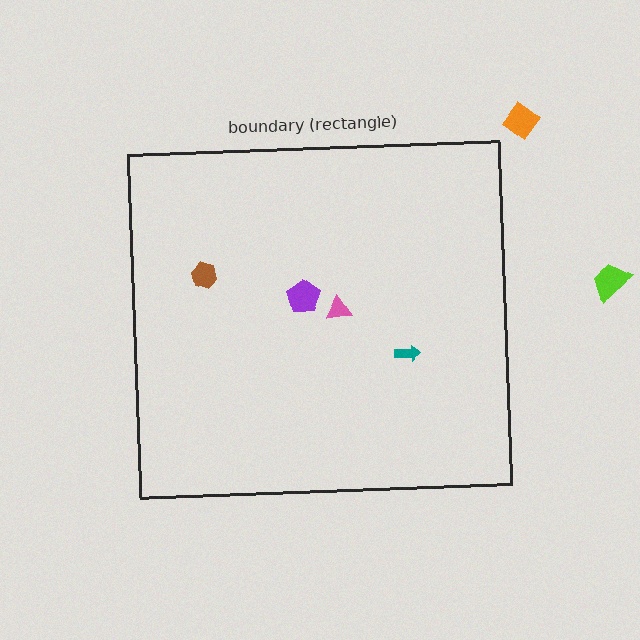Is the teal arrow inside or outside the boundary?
Inside.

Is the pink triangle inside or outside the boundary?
Inside.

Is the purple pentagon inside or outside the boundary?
Inside.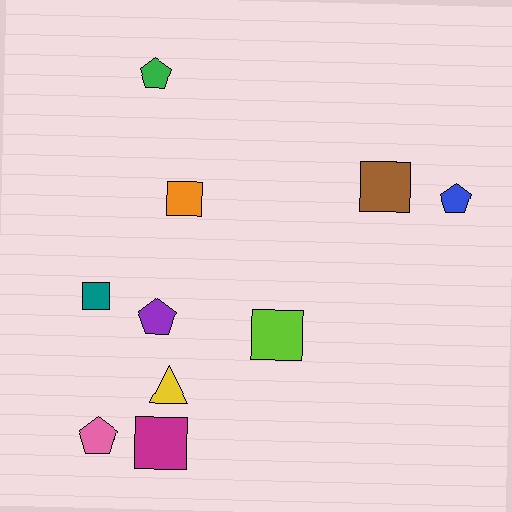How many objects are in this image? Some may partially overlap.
There are 10 objects.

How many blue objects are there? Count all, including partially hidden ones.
There is 1 blue object.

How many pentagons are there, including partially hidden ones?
There are 4 pentagons.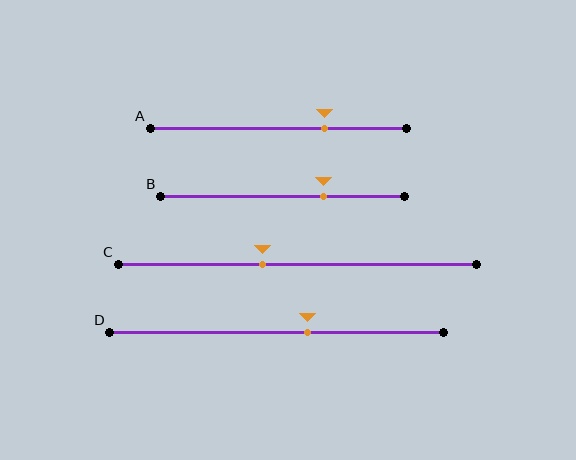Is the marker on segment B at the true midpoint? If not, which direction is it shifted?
No, the marker on segment B is shifted to the right by about 17% of the segment length.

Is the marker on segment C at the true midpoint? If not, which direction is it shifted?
No, the marker on segment C is shifted to the left by about 10% of the segment length.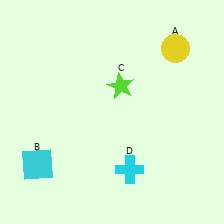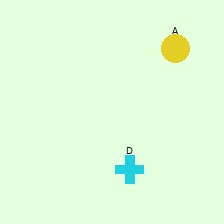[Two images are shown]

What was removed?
The cyan square (B), the lime star (C) were removed in Image 2.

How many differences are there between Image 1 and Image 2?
There are 2 differences between the two images.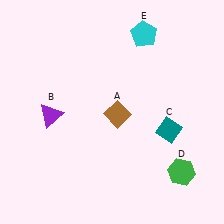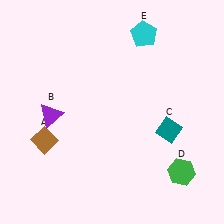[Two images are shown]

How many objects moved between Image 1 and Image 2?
1 object moved between the two images.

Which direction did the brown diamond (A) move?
The brown diamond (A) moved left.